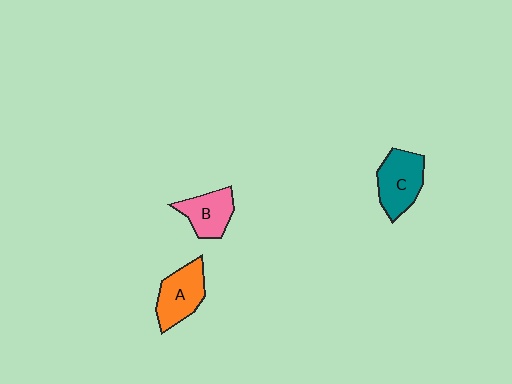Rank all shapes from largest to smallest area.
From largest to smallest: C (teal), A (orange), B (pink).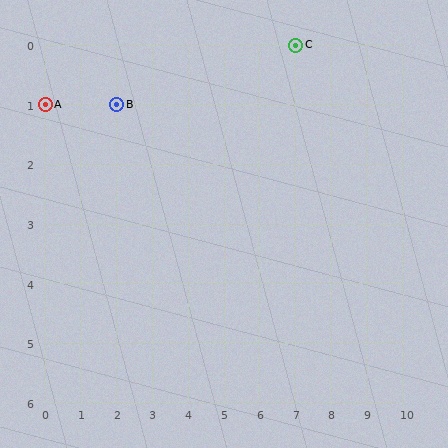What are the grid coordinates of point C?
Point C is at grid coordinates (7, 0).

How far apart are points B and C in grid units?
Points B and C are 5 columns and 1 row apart (about 5.1 grid units diagonally).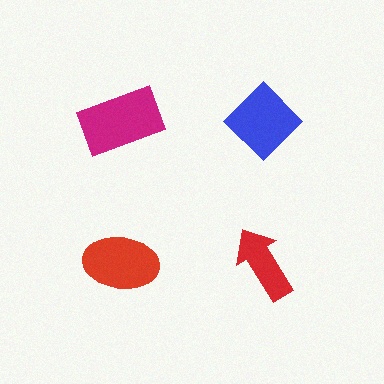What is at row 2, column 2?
A red arrow.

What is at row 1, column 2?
A blue diamond.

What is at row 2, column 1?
A red ellipse.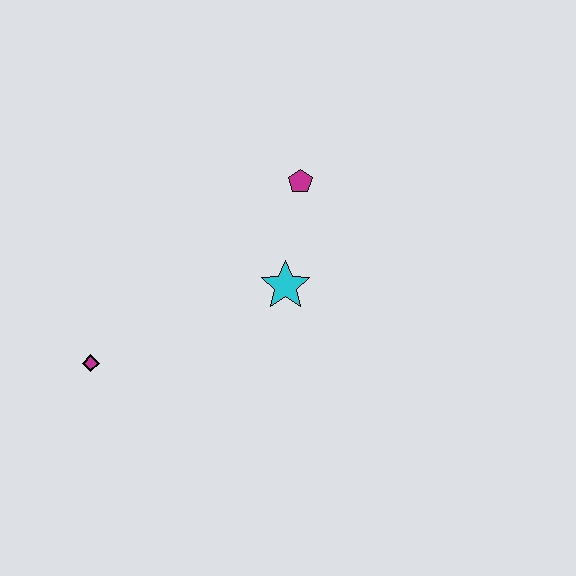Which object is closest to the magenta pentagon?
The cyan star is closest to the magenta pentagon.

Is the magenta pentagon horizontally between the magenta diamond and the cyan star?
No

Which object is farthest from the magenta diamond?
The magenta pentagon is farthest from the magenta diamond.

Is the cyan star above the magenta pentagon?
No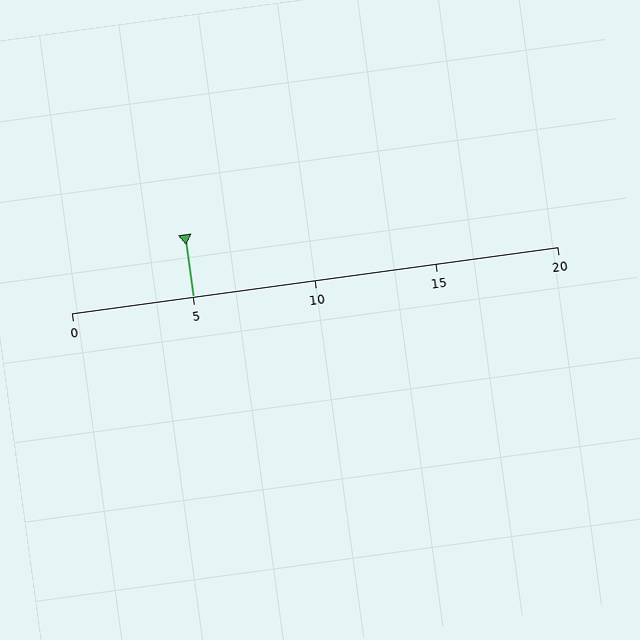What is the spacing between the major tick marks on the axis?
The major ticks are spaced 5 apart.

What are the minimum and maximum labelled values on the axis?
The axis runs from 0 to 20.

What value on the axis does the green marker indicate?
The marker indicates approximately 5.